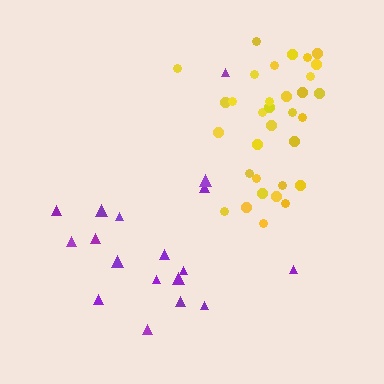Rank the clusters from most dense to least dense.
yellow, purple.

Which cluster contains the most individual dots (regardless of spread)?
Yellow (33).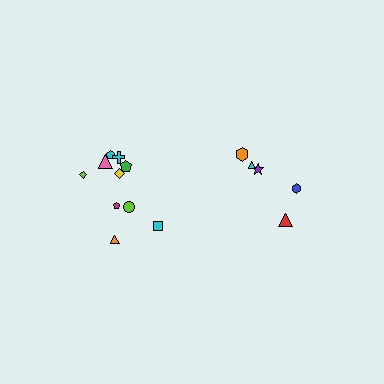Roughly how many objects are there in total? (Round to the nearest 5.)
Roughly 15 objects in total.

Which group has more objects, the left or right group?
The left group.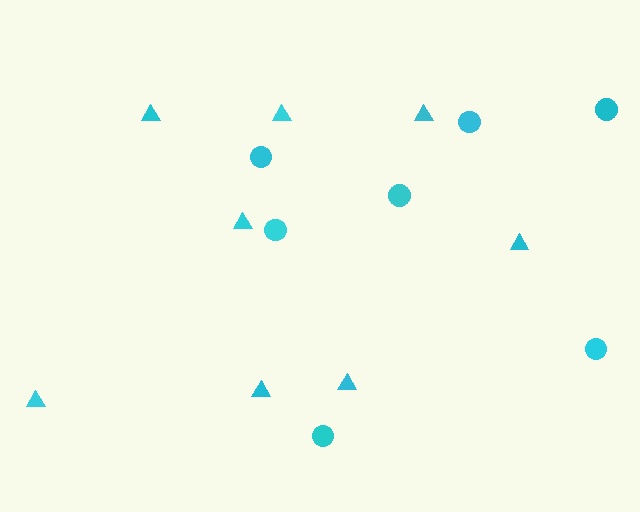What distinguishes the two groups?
There are 2 groups: one group of circles (7) and one group of triangles (8).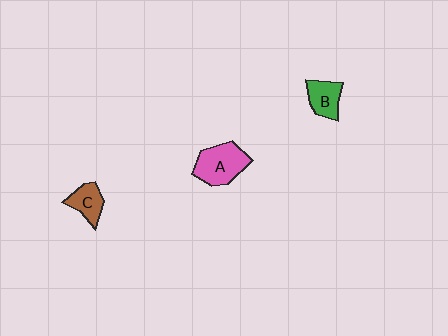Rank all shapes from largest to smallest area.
From largest to smallest: A (pink), B (green), C (brown).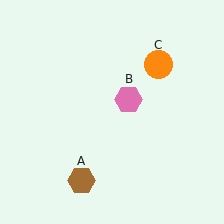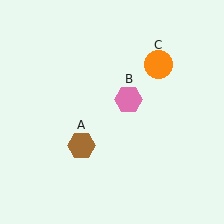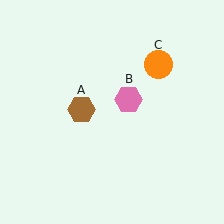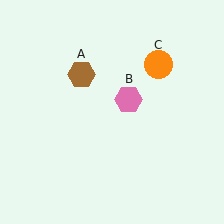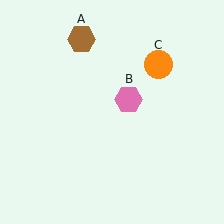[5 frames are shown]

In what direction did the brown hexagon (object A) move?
The brown hexagon (object A) moved up.